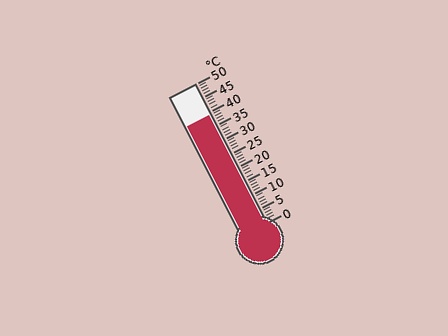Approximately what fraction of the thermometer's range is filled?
The thermometer is filled to approximately 80% of its range.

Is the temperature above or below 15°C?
The temperature is above 15°C.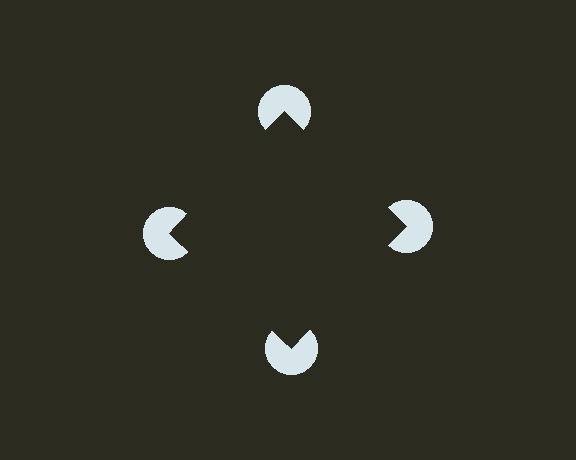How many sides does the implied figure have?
4 sides.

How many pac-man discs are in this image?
There are 4 — one at each vertex of the illusory square.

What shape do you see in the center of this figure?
An illusory square — its edges are inferred from the aligned wedge cuts in the pac-man discs, not physically drawn.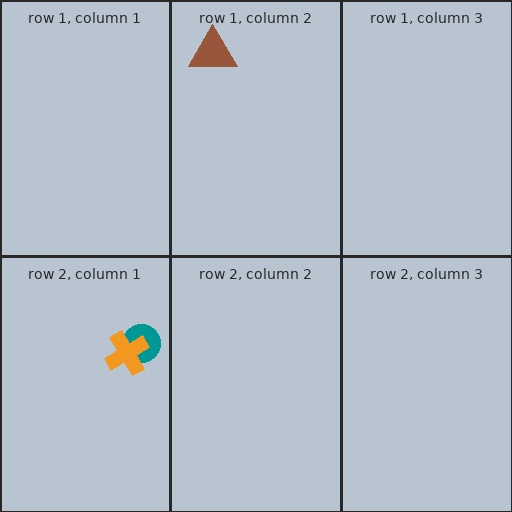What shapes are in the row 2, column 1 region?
The teal circle, the orange cross.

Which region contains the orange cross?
The row 2, column 1 region.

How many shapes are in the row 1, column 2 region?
1.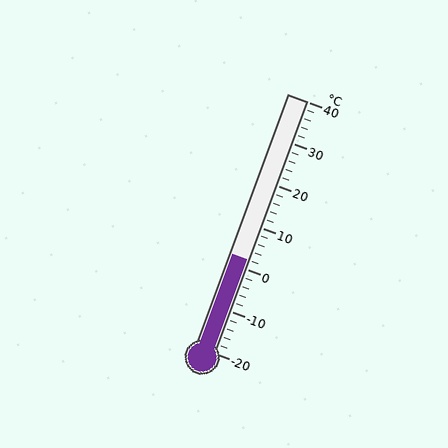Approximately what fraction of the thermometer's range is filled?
The thermometer is filled to approximately 35% of its range.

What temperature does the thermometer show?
The thermometer shows approximately 2°C.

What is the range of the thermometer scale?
The thermometer scale ranges from -20°C to 40°C.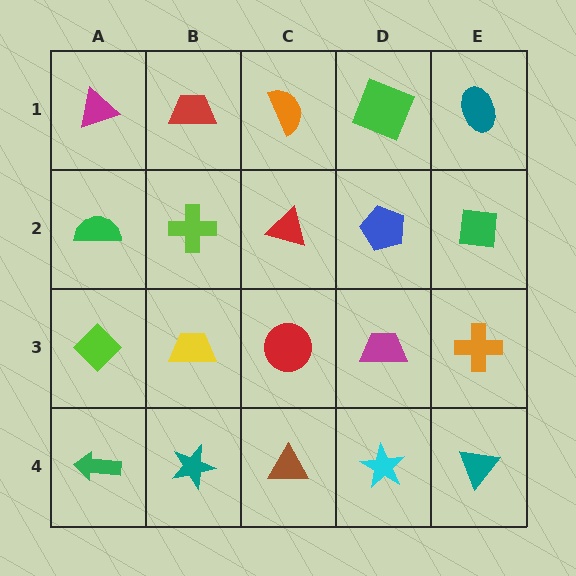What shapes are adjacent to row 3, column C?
A red triangle (row 2, column C), a brown triangle (row 4, column C), a yellow trapezoid (row 3, column B), a magenta trapezoid (row 3, column D).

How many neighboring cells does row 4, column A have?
2.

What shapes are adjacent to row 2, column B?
A red trapezoid (row 1, column B), a yellow trapezoid (row 3, column B), a green semicircle (row 2, column A), a red triangle (row 2, column C).